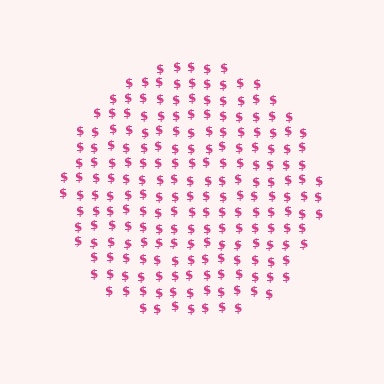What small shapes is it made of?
It is made of small dollar signs.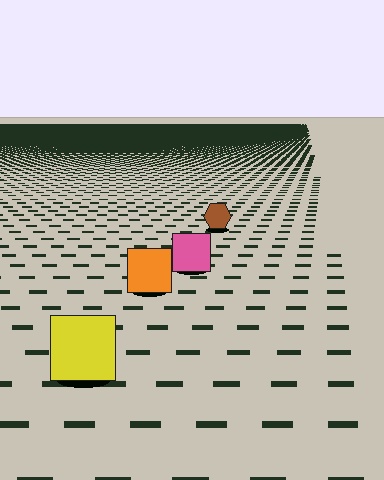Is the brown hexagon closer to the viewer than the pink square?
No. The pink square is closer — you can tell from the texture gradient: the ground texture is coarser near it.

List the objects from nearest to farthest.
From nearest to farthest: the yellow square, the orange square, the pink square, the brown hexagon.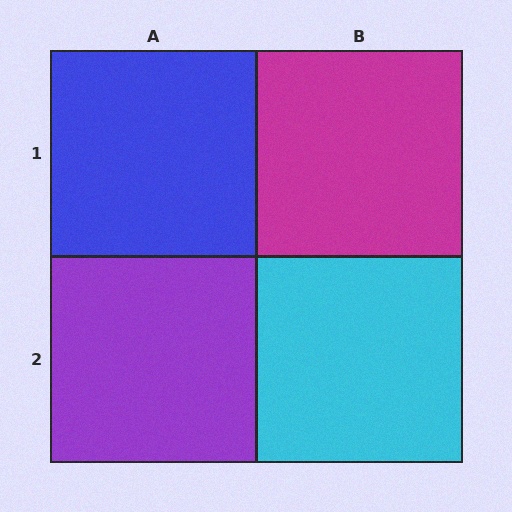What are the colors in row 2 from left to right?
Purple, cyan.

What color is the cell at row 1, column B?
Magenta.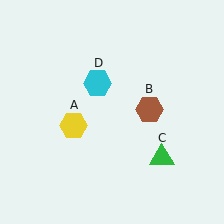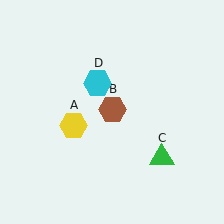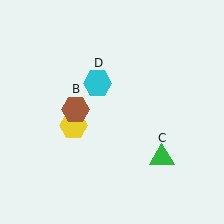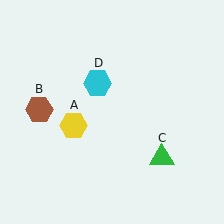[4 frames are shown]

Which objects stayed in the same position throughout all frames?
Yellow hexagon (object A) and green triangle (object C) and cyan hexagon (object D) remained stationary.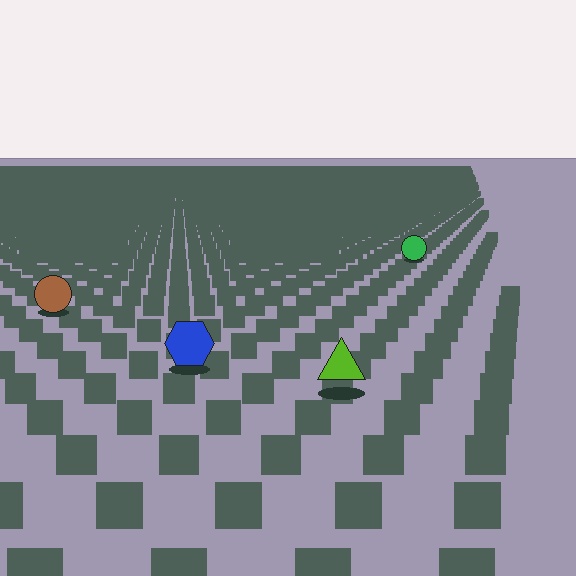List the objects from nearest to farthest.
From nearest to farthest: the lime triangle, the blue hexagon, the brown circle, the green circle.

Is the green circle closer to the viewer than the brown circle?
No. The brown circle is closer — you can tell from the texture gradient: the ground texture is coarser near it.